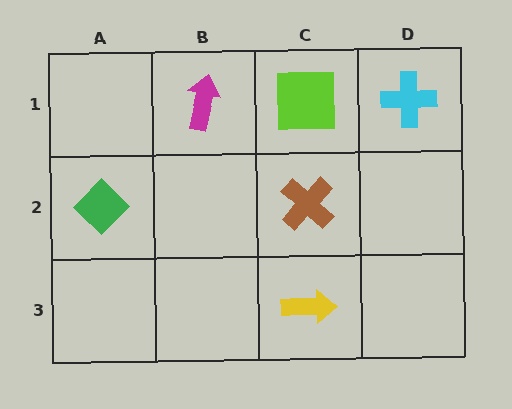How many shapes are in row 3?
1 shape.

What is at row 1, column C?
A lime square.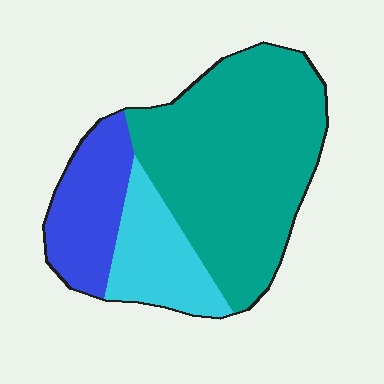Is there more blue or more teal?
Teal.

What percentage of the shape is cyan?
Cyan takes up less than a quarter of the shape.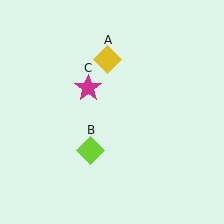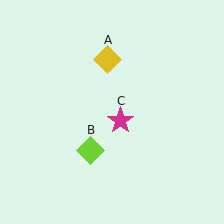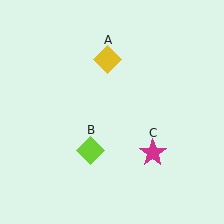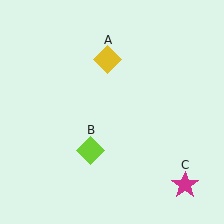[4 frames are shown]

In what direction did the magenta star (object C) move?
The magenta star (object C) moved down and to the right.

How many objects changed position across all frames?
1 object changed position: magenta star (object C).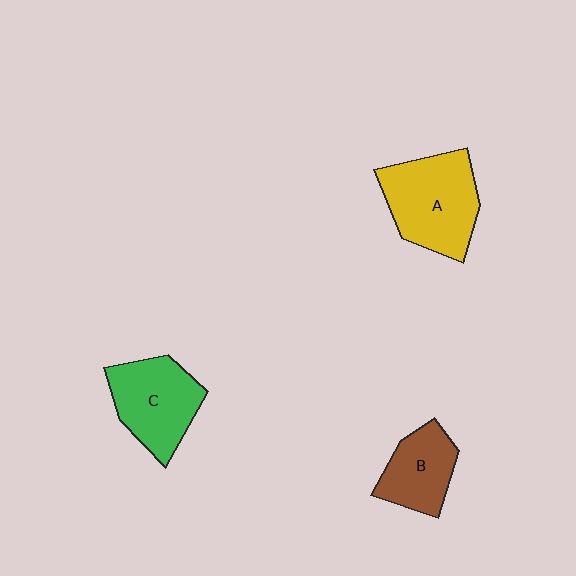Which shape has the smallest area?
Shape B (brown).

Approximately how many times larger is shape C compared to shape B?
Approximately 1.3 times.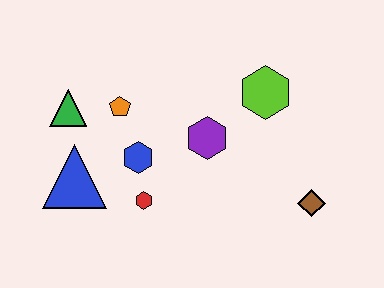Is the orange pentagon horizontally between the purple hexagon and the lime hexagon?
No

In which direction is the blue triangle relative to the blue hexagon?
The blue triangle is to the left of the blue hexagon.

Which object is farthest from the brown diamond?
The green triangle is farthest from the brown diamond.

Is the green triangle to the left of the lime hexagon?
Yes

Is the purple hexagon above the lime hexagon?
No